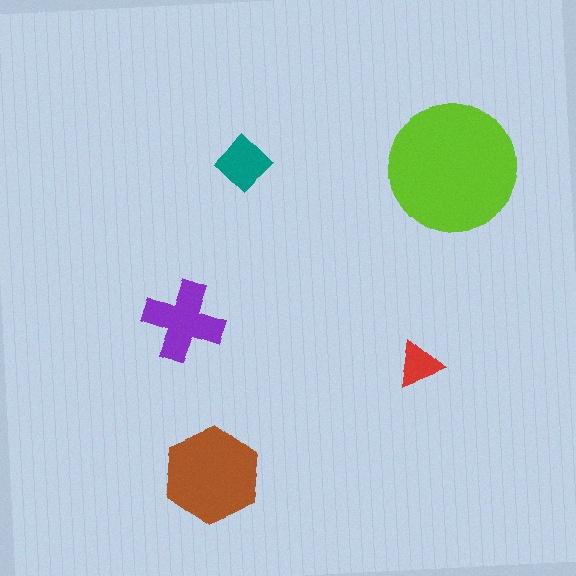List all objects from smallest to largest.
The red triangle, the teal diamond, the purple cross, the brown hexagon, the lime circle.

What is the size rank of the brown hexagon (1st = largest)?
2nd.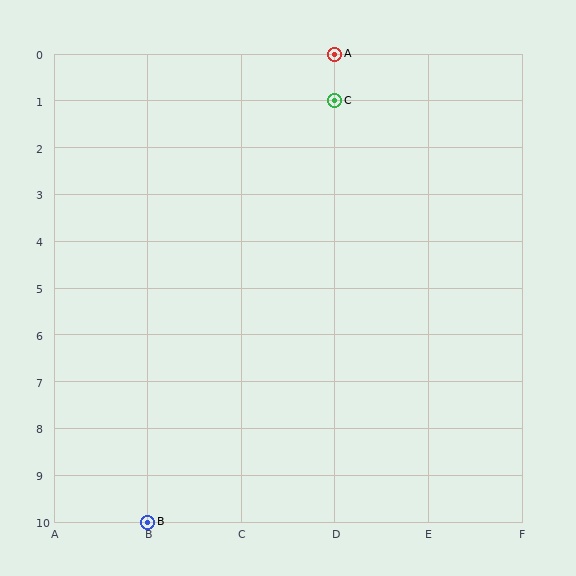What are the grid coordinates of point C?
Point C is at grid coordinates (D, 1).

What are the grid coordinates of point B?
Point B is at grid coordinates (B, 10).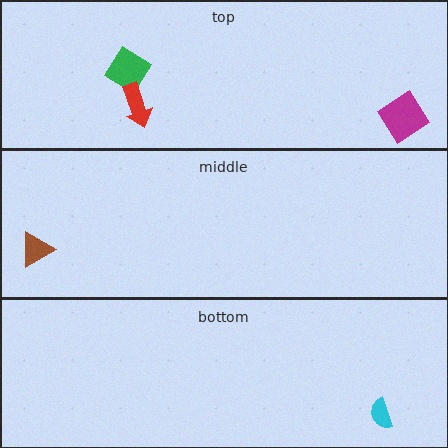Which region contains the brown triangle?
The middle region.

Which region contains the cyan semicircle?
The bottom region.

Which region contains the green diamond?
The top region.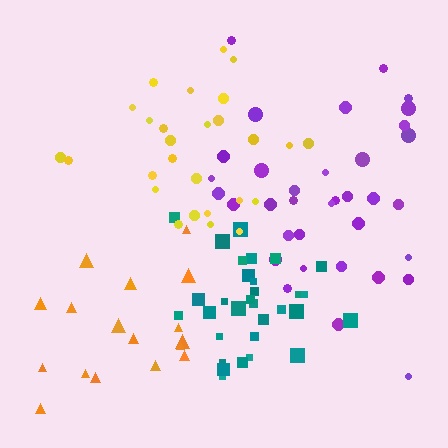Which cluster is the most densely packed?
Teal.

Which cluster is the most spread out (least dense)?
Orange.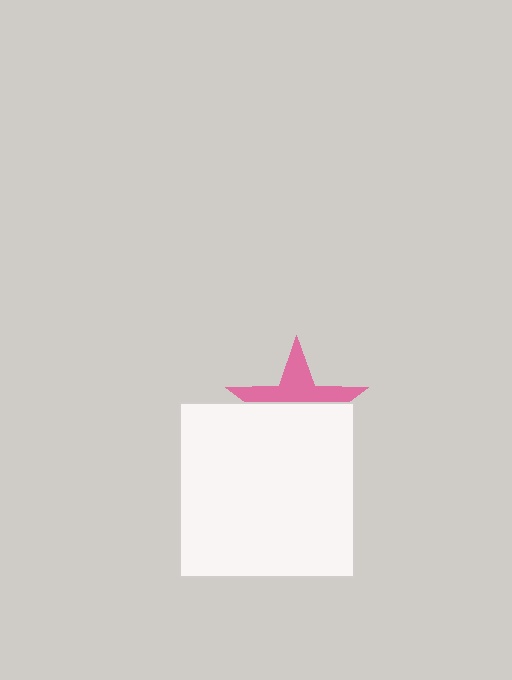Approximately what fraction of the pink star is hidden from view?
Roughly 58% of the pink star is hidden behind the white square.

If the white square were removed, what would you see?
You would see the complete pink star.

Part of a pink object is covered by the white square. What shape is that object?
It is a star.